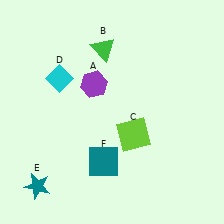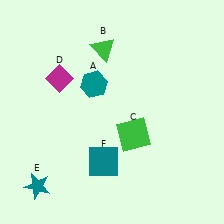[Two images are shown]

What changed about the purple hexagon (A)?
In Image 1, A is purple. In Image 2, it changed to teal.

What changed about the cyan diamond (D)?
In Image 1, D is cyan. In Image 2, it changed to magenta.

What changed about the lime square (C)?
In Image 1, C is lime. In Image 2, it changed to green.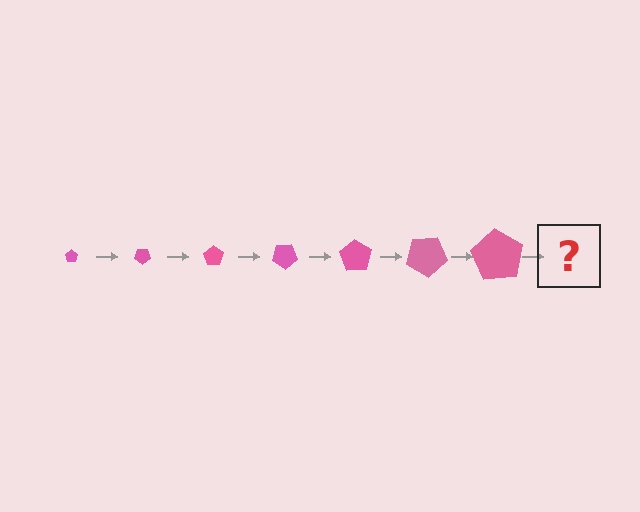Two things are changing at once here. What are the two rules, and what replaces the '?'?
The two rules are that the pentagon grows larger each step and it rotates 35 degrees each step. The '?' should be a pentagon, larger than the previous one and rotated 245 degrees from the start.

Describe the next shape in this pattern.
It should be a pentagon, larger than the previous one and rotated 245 degrees from the start.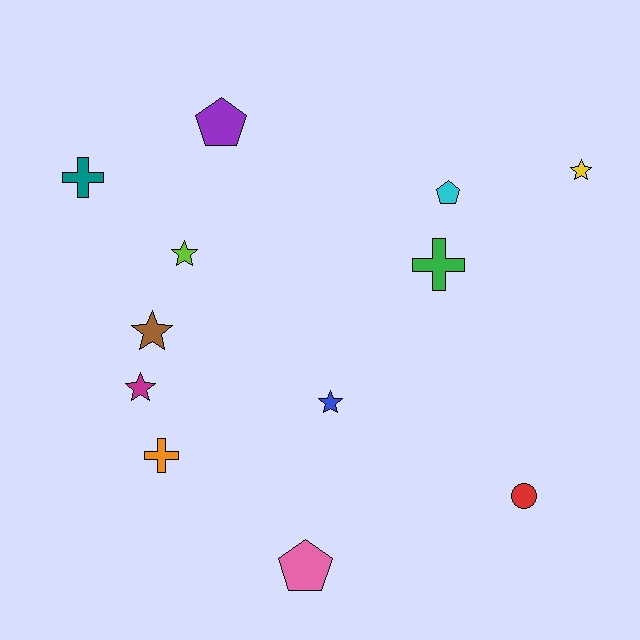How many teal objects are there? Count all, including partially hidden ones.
There is 1 teal object.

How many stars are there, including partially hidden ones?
There are 5 stars.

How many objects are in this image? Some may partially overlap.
There are 12 objects.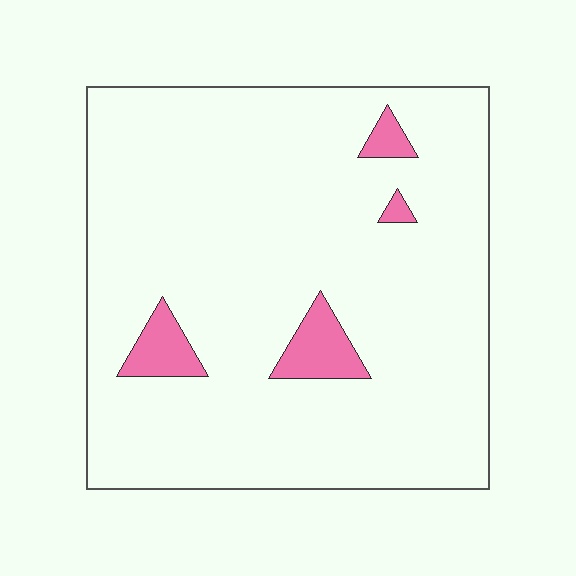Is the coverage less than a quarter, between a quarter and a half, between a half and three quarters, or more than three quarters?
Less than a quarter.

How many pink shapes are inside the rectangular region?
4.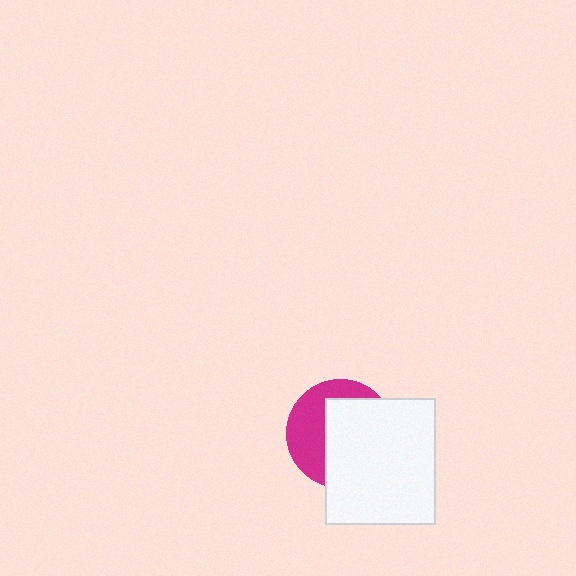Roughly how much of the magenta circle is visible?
A small part of it is visible (roughly 41%).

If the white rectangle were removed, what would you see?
You would see the complete magenta circle.